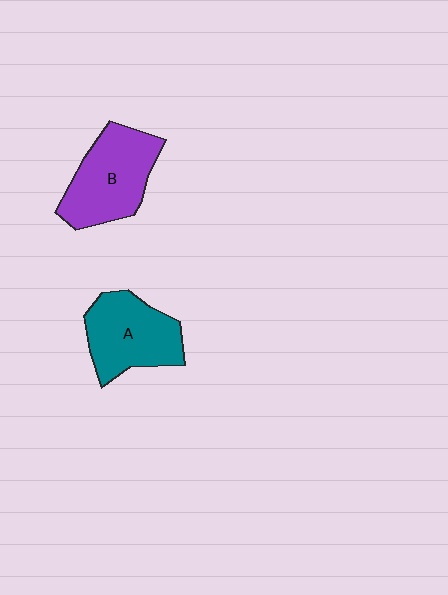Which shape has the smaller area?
Shape A (teal).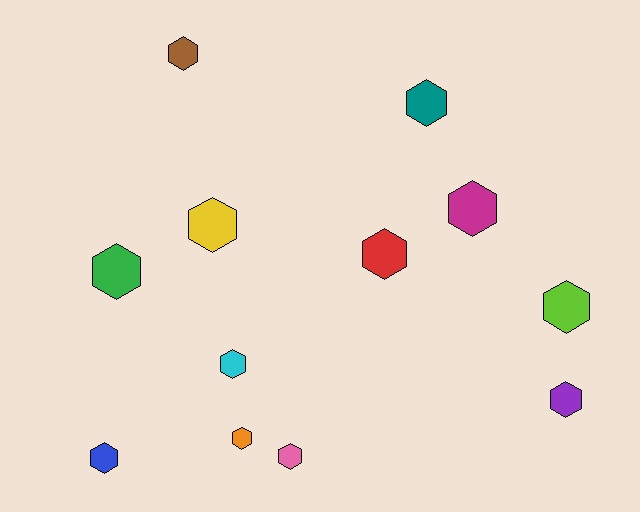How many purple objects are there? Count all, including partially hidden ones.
There is 1 purple object.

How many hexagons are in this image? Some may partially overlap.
There are 12 hexagons.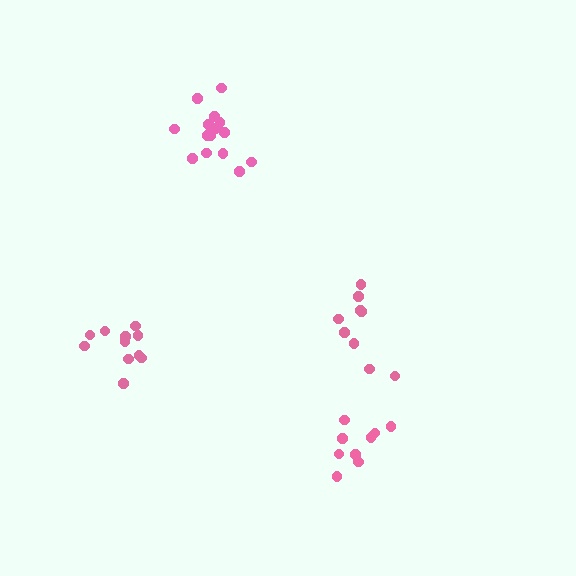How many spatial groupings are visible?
There are 4 spatial groupings.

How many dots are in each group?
Group 1: 11 dots, Group 2: 15 dots, Group 3: 9 dots, Group 4: 9 dots (44 total).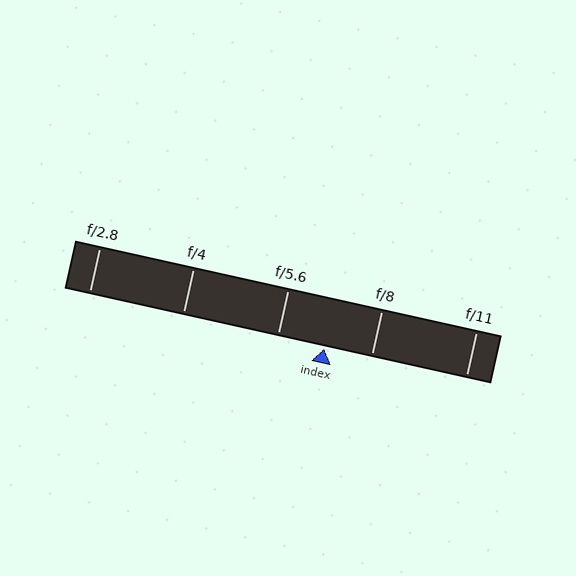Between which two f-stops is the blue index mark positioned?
The index mark is between f/5.6 and f/8.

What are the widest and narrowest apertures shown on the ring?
The widest aperture shown is f/2.8 and the narrowest is f/11.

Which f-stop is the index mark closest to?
The index mark is closest to f/8.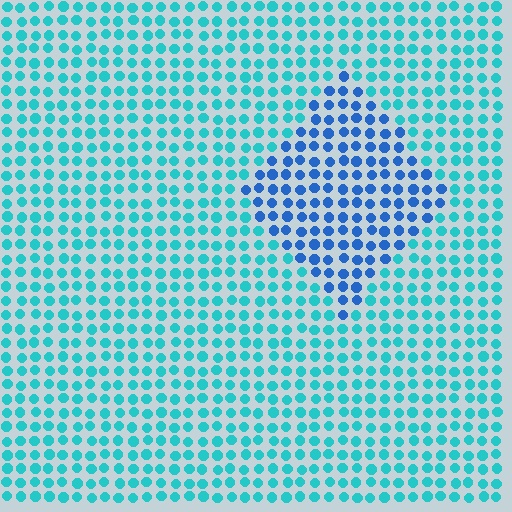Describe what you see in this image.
The image is filled with small cyan elements in a uniform arrangement. A diamond-shaped region is visible where the elements are tinted to a slightly different hue, forming a subtle color boundary.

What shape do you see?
I see a diamond.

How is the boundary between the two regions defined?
The boundary is defined purely by a slight shift in hue (about 36 degrees). Spacing, size, and orientation are identical on both sides.